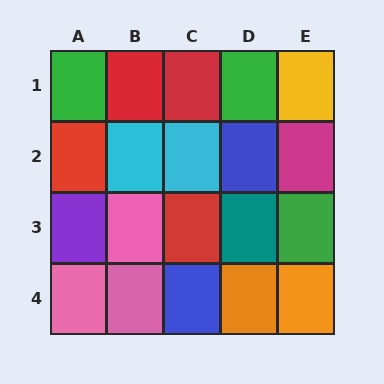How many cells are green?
3 cells are green.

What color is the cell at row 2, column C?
Cyan.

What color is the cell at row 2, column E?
Magenta.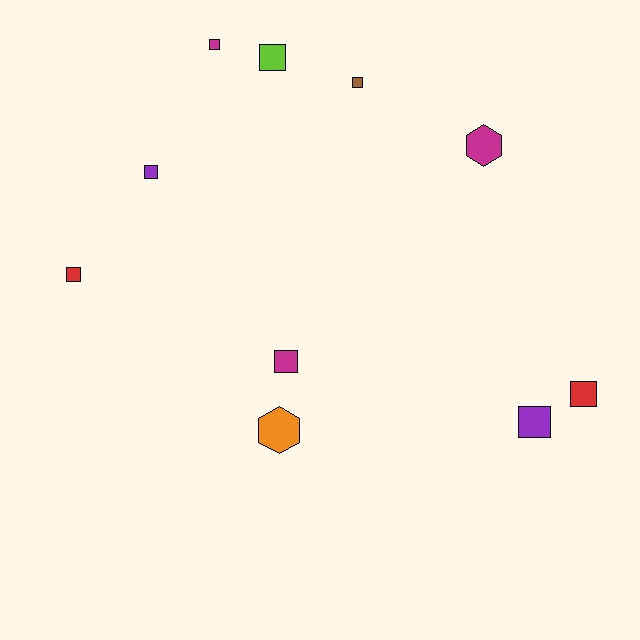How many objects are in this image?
There are 10 objects.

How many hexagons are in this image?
There are 2 hexagons.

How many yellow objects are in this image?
There are no yellow objects.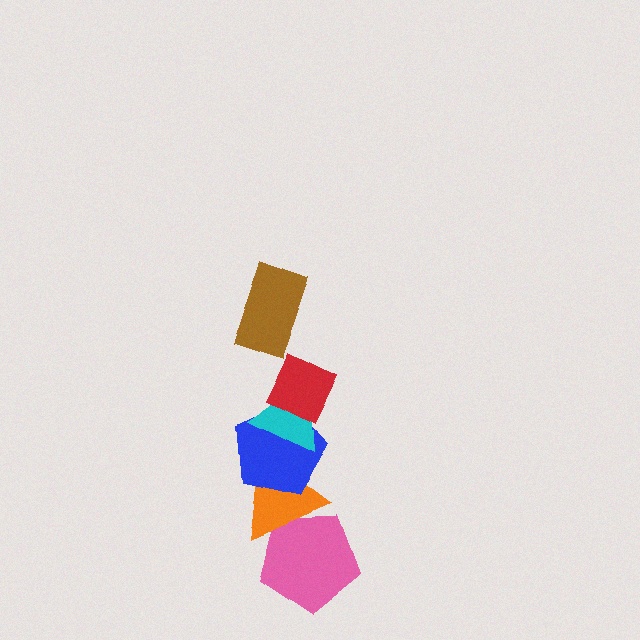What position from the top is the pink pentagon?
The pink pentagon is 6th from the top.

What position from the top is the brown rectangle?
The brown rectangle is 1st from the top.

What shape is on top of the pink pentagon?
The orange triangle is on top of the pink pentagon.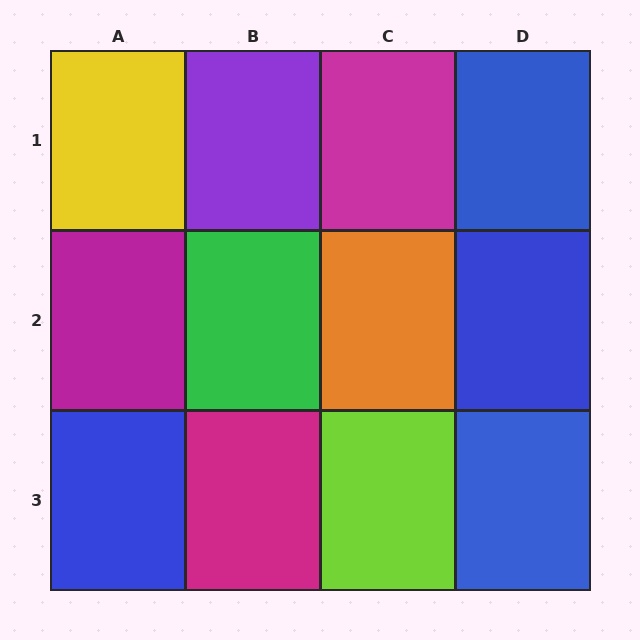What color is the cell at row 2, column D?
Blue.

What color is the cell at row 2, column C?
Orange.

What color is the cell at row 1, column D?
Blue.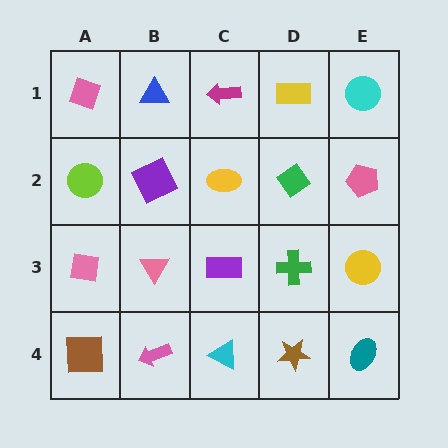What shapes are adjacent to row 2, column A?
A pink diamond (row 1, column A), a pink square (row 3, column A), a purple square (row 2, column B).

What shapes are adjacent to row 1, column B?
A purple square (row 2, column B), a pink diamond (row 1, column A), a magenta arrow (row 1, column C).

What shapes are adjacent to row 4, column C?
A purple rectangle (row 3, column C), a pink arrow (row 4, column B), a brown star (row 4, column D).